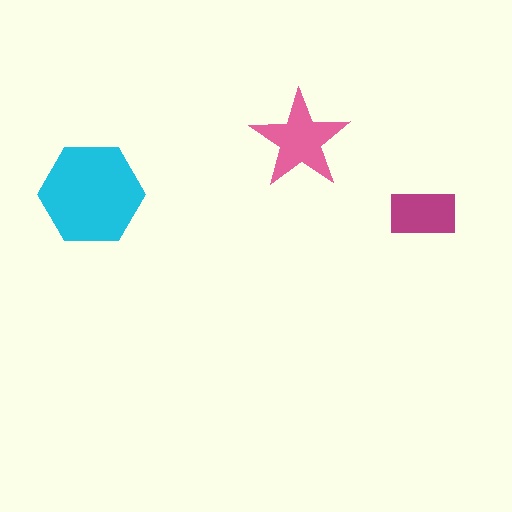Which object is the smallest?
The magenta rectangle.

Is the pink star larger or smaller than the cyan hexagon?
Smaller.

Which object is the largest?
The cyan hexagon.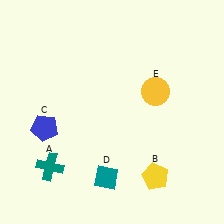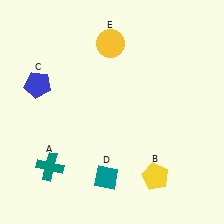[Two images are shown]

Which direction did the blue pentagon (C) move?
The blue pentagon (C) moved up.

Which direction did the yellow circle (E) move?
The yellow circle (E) moved up.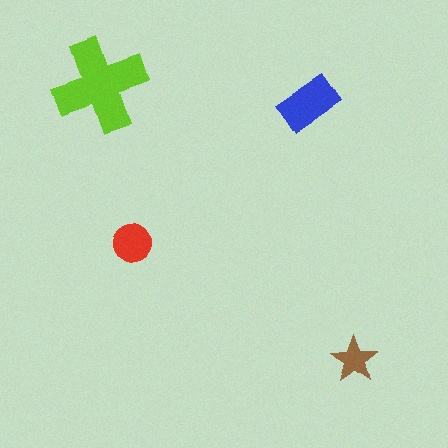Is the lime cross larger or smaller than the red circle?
Larger.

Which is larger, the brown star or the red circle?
The red circle.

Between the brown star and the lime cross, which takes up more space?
The lime cross.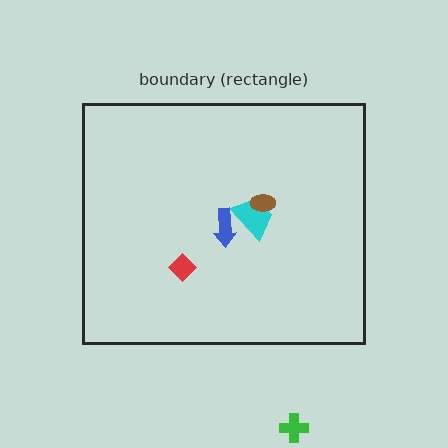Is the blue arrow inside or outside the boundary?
Inside.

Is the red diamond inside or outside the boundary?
Inside.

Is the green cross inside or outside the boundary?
Outside.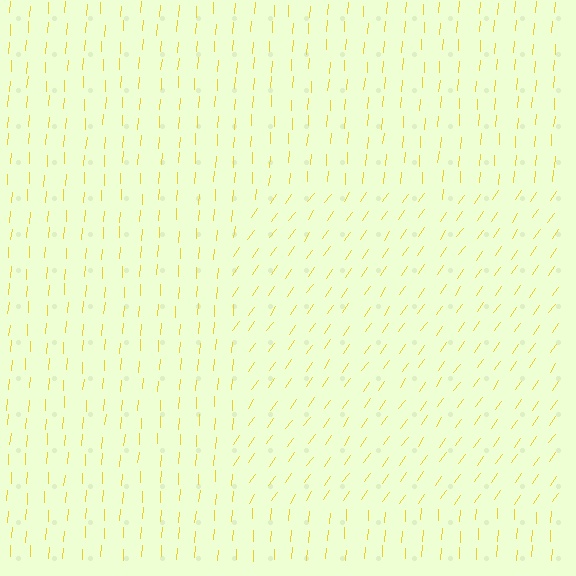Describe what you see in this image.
The image is filled with small yellow line segments. A rectangle region in the image has lines oriented differently from the surrounding lines, creating a visible texture boundary.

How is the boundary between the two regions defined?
The boundary is defined purely by a change in line orientation (approximately 31 degrees difference). All lines are the same color and thickness.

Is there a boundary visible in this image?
Yes, there is a texture boundary formed by a change in line orientation.